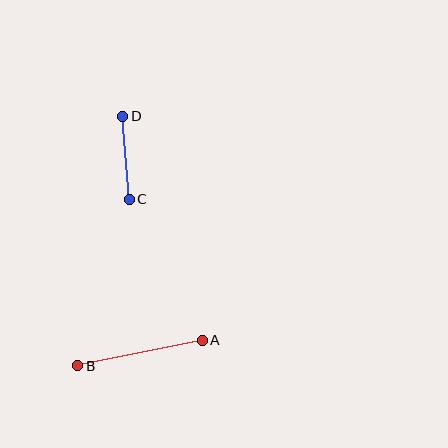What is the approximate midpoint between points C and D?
The midpoint is at approximately (126, 158) pixels.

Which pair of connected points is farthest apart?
Points A and B are farthest apart.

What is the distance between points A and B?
The distance is approximately 127 pixels.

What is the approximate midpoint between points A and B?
The midpoint is at approximately (140, 353) pixels.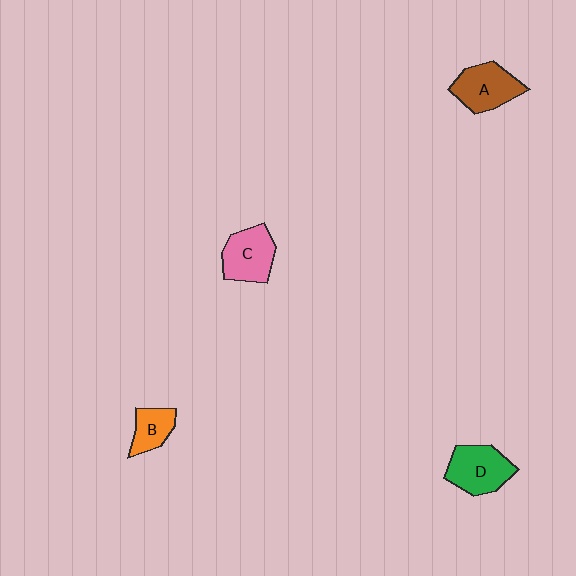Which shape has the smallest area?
Shape B (orange).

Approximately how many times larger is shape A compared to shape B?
Approximately 1.6 times.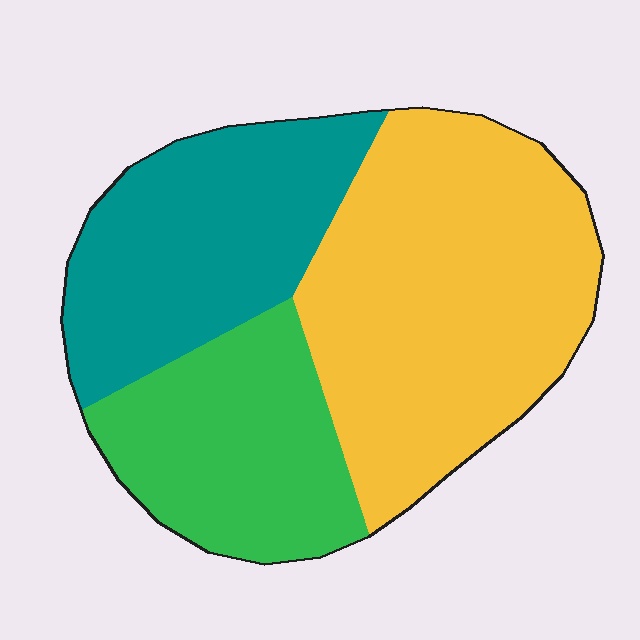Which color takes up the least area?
Green, at roughly 25%.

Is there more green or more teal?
Teal.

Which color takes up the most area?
Yellow, at roughly 45%.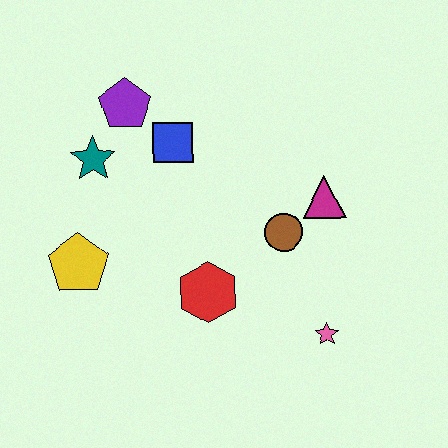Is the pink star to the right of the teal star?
Yes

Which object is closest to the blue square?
The purple pentagon is closest to the blue square.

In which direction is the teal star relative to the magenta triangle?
The teal star is to the left of the magenta triangle.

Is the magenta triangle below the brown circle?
No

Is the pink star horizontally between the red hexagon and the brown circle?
No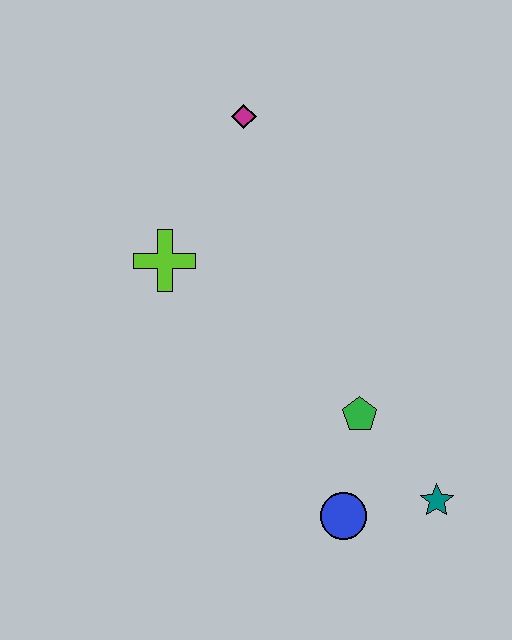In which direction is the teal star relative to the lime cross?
The teal star is to the right of the lime cross.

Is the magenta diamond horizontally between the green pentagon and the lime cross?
Yes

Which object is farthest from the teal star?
The magenta diamond is farthest from the teal star.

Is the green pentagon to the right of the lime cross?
Yes